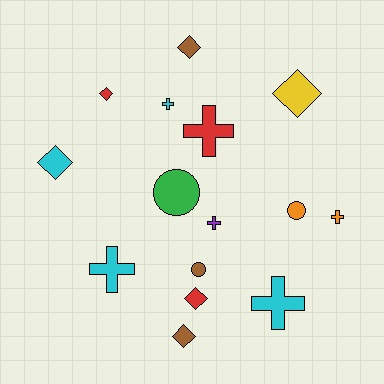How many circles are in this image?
There are 3 circles.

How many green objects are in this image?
There is 1 green object.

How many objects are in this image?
There are 15 objects.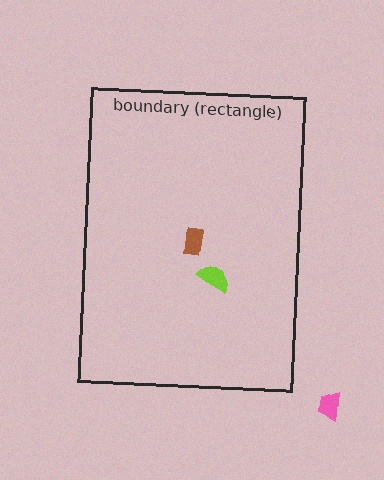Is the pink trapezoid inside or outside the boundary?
Outside.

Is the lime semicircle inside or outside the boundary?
Inside.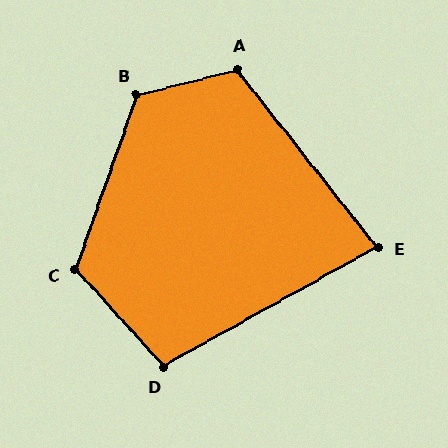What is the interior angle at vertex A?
Approximately 114 degrees (obtuse).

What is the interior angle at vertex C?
Approximately 119 degrees (obtuse).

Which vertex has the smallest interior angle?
E, at approximately 81 degrees.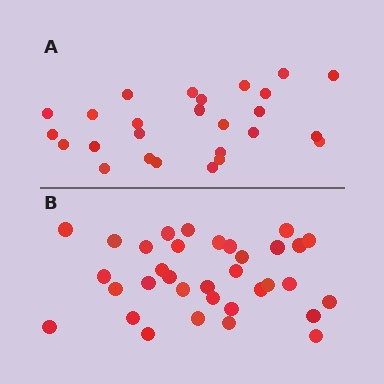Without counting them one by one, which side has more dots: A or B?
Region B (the bottom region) has more dots.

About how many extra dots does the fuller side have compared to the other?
Region B has roughly 8 or so more dots than region A.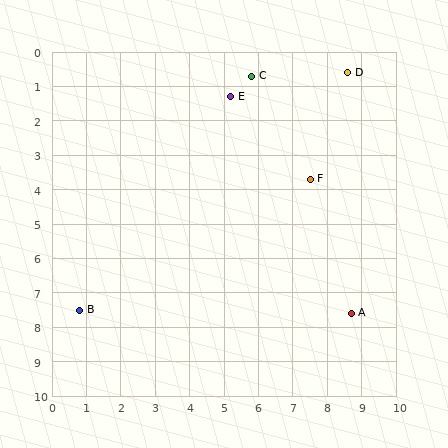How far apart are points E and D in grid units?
Points E and D are about 3.5 grid units apart.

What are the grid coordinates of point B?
Point B is at approximately (0.8, 7.5).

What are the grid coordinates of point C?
Point C is at approximately (5.8, 0.7).